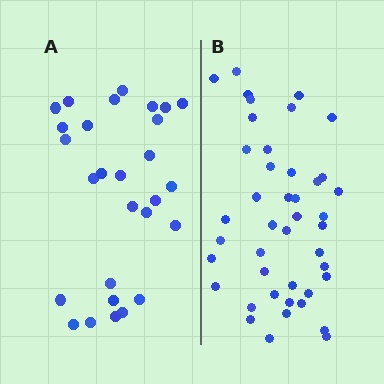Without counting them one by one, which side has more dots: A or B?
Region B (the right region) has more dots.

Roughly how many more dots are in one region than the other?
Region B has approximately 15 more dots than region A.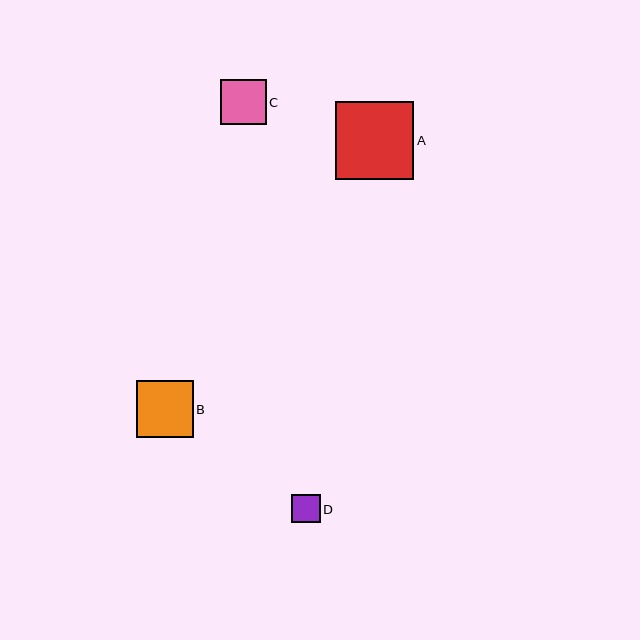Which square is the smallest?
Square D is the smallest with a size of approximately 28 pixels.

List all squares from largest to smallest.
From largest to smallest: A, B, C, D.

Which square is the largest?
Square A is the largest with a size of approximately 79 pixels.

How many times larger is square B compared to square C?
Square B is approximately 1.3 times the size of square C.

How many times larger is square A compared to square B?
Square A is approximately 1.4 times the size of square B.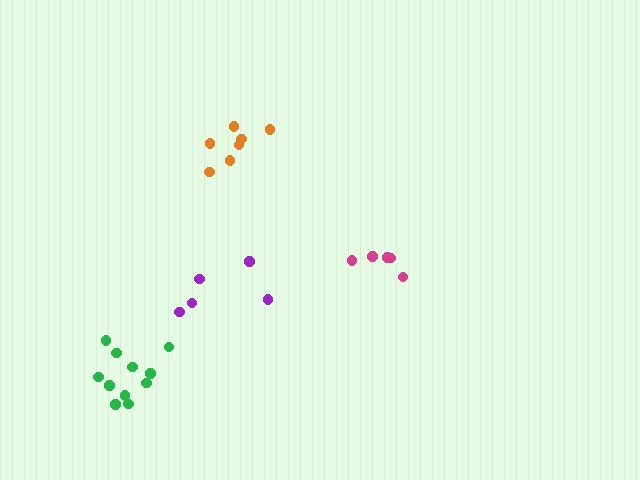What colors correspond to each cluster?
The clusters are colored: magenta, orange, green, purple.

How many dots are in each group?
Group 1: 5 dots, Group 2: 7 dots, Group 3: 11 dots, Group 4: 5 dots (28 total).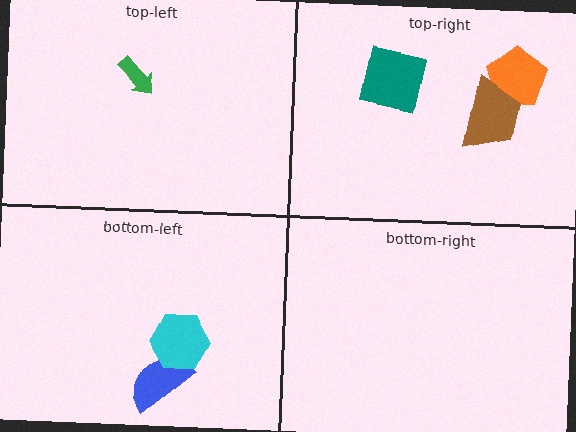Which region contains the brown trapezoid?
The top-right region.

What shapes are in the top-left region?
The green arrow.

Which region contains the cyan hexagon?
The bottom-left region.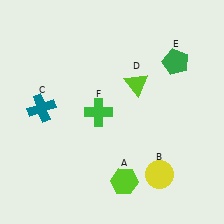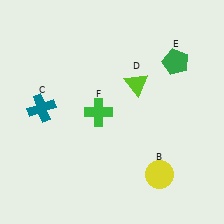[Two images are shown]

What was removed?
The lime hexagon (A) was removed in Image 2.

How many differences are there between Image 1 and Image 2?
There is 1 difference between the two images.